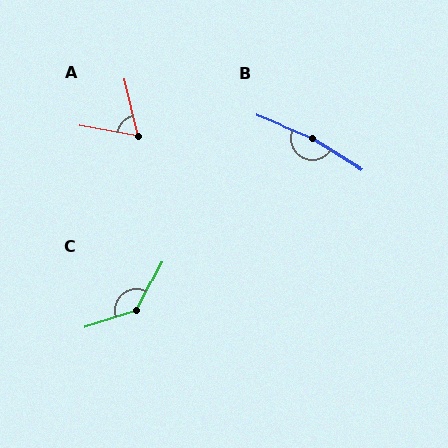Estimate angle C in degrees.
Approximately 134 degrees.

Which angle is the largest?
B, at approximately 170 degrees.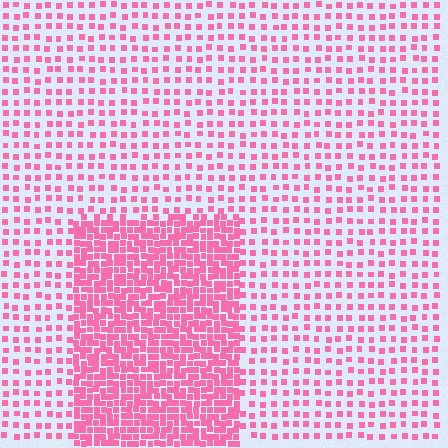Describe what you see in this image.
The image contains small pink elements arranged at two different densities. A rectangle-shaped region is visible where the elements are more densely packed than the surrounding area.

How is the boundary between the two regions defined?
The boundary is defined by a change in element density (approximately 2.6x ratio). All elements are the same color, size, and shape.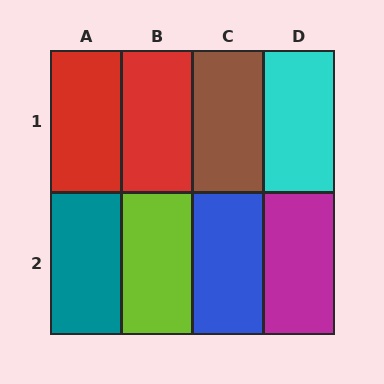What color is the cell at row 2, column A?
Teal.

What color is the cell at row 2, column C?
Blue.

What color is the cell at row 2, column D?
Magenta.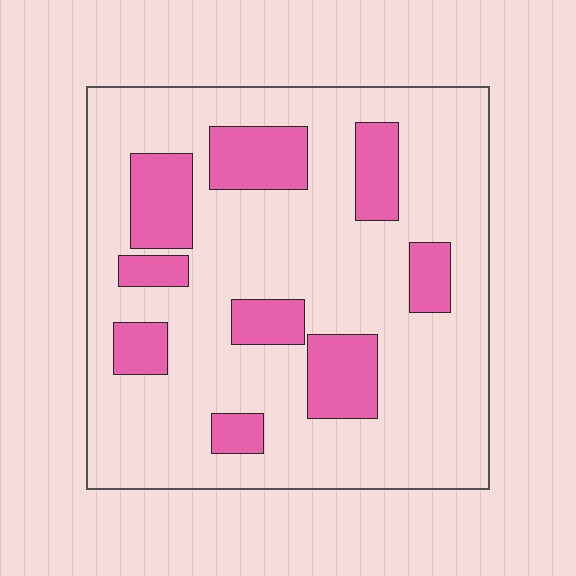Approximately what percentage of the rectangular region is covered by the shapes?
Approximately 20%.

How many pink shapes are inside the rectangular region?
9.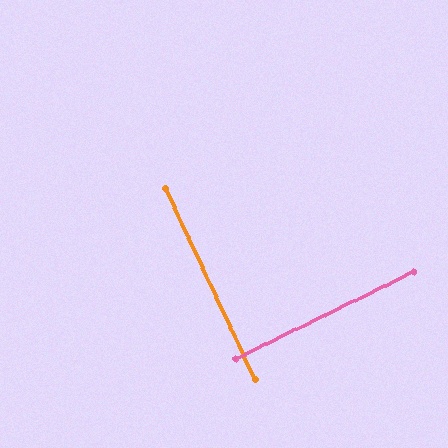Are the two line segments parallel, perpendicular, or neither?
Perpendicular — they meet at approximately 89°.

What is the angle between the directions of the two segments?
Approximately 89 degrees.